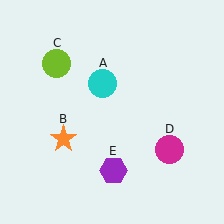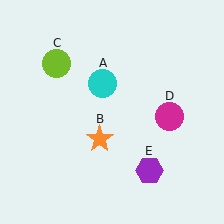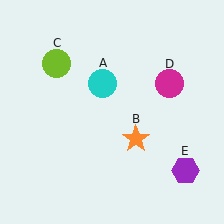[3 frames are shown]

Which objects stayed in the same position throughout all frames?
Cyan circle (object A) and lime circle (object C) remained stationary.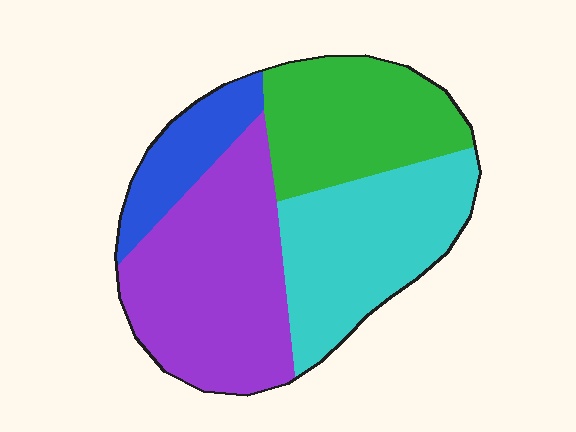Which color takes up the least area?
Blue, at roughly 10%.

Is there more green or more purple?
Purple.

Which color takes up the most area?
Purple, at roughly 35%.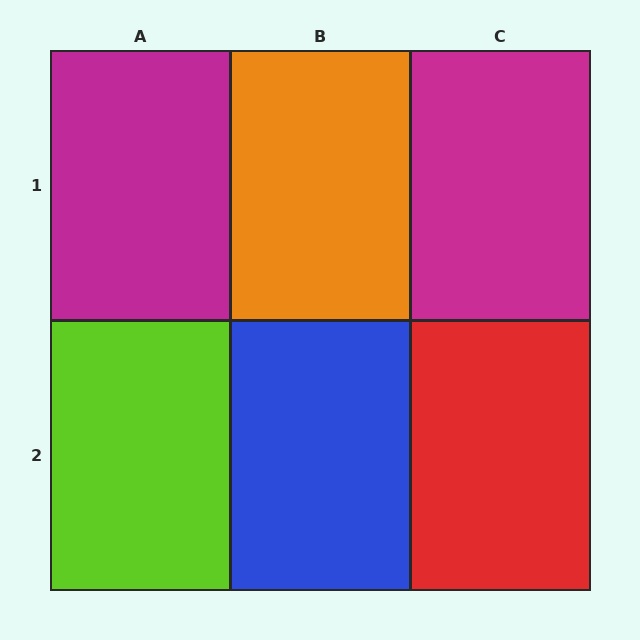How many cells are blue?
1 cell is blue.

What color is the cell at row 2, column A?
Lime.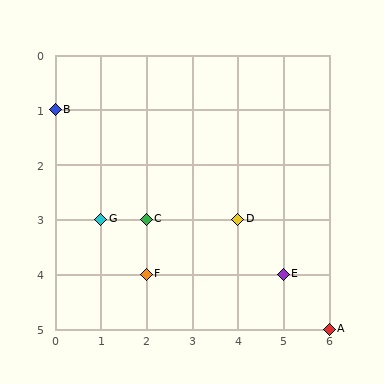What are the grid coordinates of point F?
Point F is at grid coordinates (2, 4).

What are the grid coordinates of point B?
Point B is at grid coordinates (0, 1).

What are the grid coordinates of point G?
Point G is at grid coordinates (1, 3).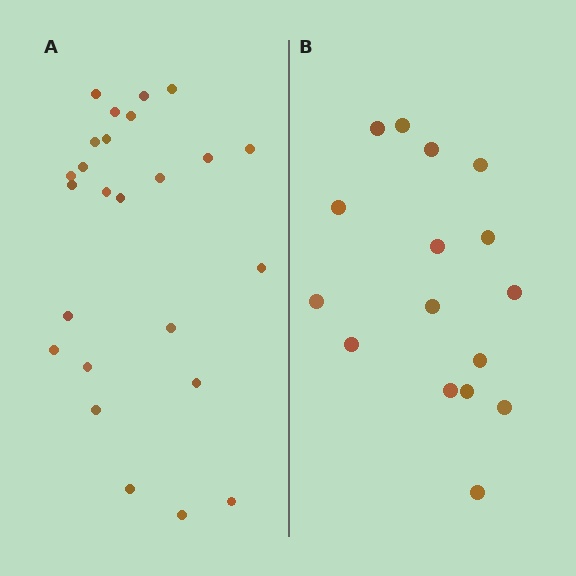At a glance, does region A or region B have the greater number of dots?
Region A (the left region) has more dots.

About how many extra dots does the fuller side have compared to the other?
Region A has roughly 8 or so more dots than region B.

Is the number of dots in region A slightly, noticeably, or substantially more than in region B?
Region A has substantially more. The ratio is roughly 1.6 to 1.